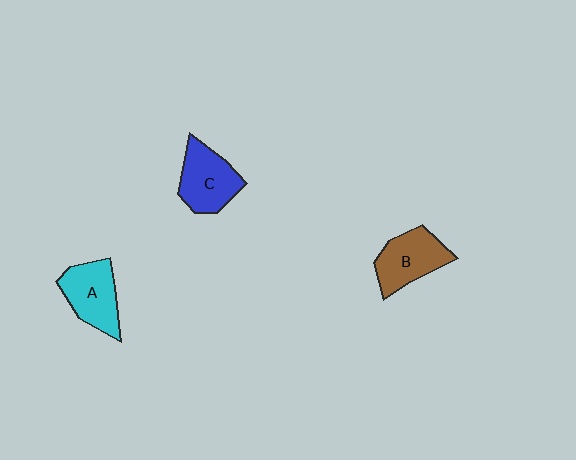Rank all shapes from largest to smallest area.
From largest to smallest: C (blue), A (cyan), B (brown).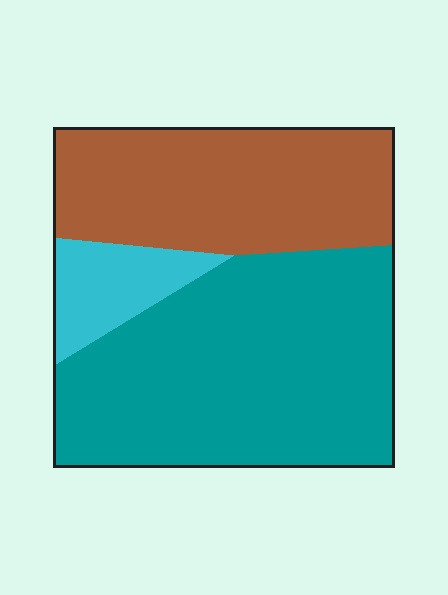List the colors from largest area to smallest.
From largest to smallest: teal, brown, cyan.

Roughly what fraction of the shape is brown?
Brown covers about 35% of the shape.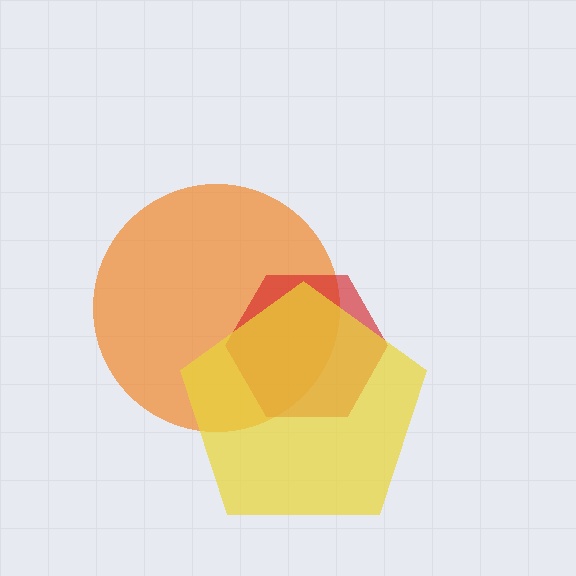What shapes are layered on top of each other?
The layered shapes are: an orange circle, a red hexagon, a yellow pentagon.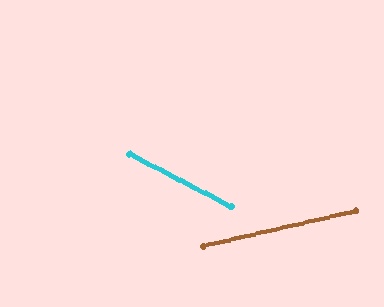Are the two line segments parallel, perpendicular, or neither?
Neither parallel nor perpendicular — they differ by about 40°.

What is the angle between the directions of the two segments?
Approximately 40 degrees.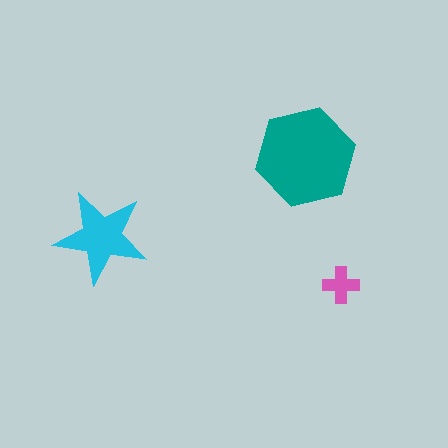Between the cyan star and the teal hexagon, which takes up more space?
The teal hexagon.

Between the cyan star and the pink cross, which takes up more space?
The cyan star.